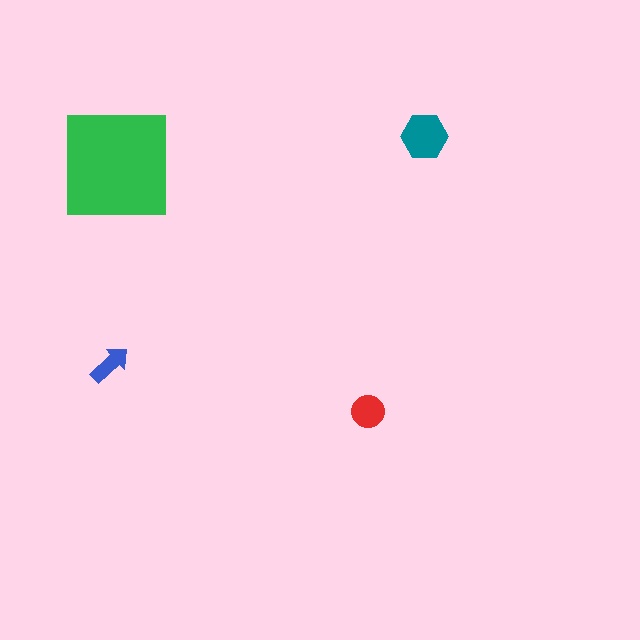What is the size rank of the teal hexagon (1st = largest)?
2nd.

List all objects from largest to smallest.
The green square, the teal hexagon, the red circle, the blue arrow.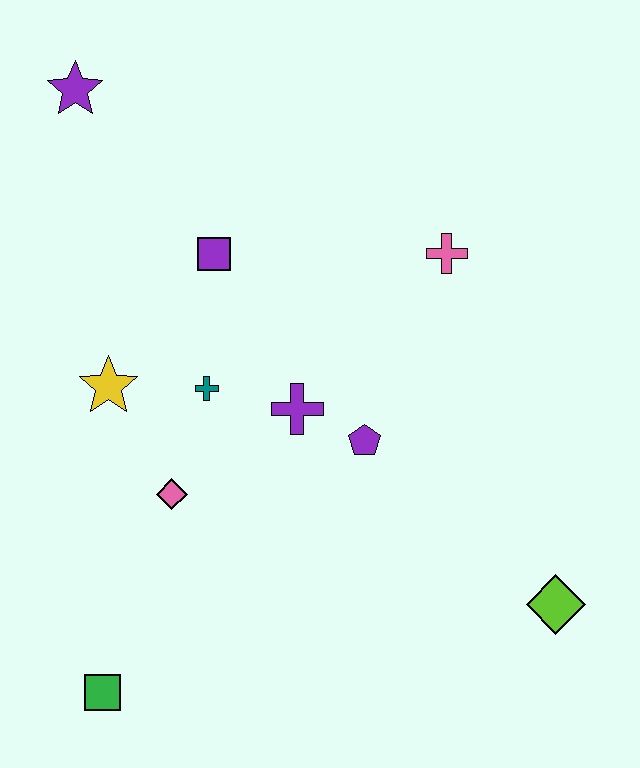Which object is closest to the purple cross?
The purple pentagon is closest to the purple cross.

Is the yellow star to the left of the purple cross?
Yes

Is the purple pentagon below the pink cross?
Yes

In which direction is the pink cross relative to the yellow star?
The pink cross is to the right of the yellow star.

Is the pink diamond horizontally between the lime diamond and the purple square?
No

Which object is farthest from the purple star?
The lime diamond is farthest from the purple star.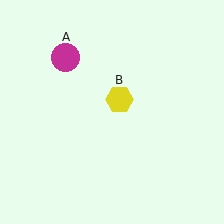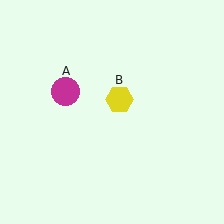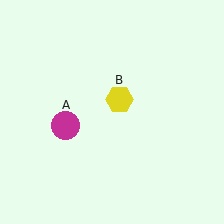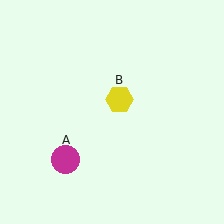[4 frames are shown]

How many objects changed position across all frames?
1 object changed position: magenta circle (object A).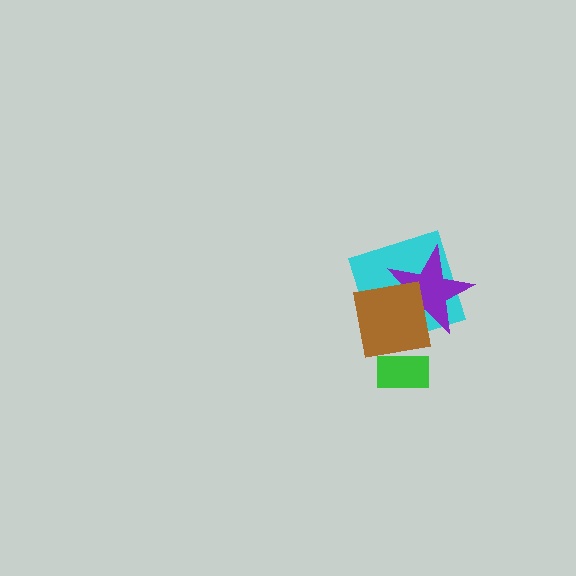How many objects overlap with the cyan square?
2 objects overlap with the cyan square.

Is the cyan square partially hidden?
Yes, it is partially covered by another shape.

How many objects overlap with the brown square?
2 objects overlap with the brown square.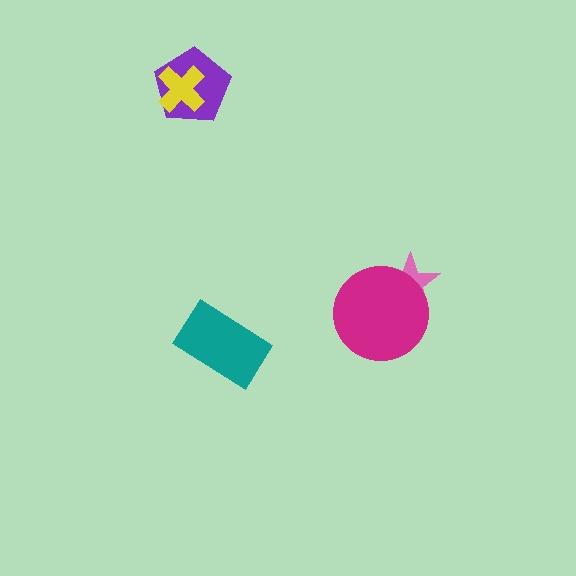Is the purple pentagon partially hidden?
Yes, it is partially covered by another shape.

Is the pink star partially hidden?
Yes, it is partially covered by another shape.